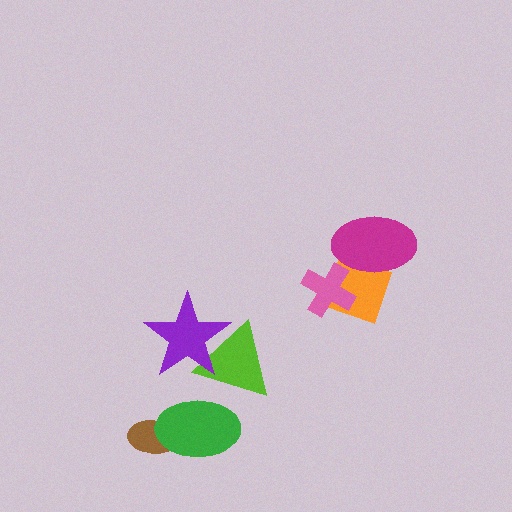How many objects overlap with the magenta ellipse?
1 object overlaps with the magenta ellipse.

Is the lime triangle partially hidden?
Yes, it is partially covered by another shape.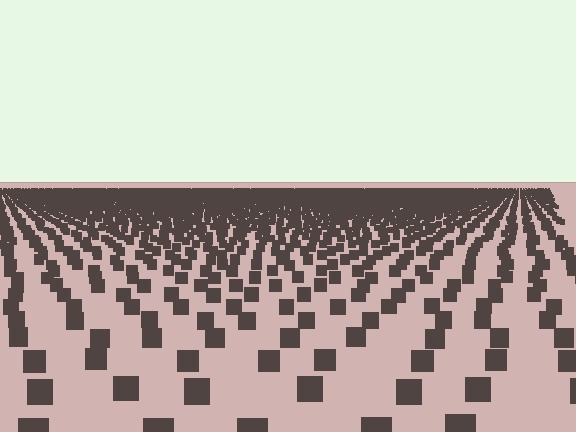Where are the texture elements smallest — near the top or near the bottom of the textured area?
Near the top.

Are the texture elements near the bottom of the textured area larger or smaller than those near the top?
Larger. Near the bottom, elements are closer to the viewer and appear at a bigger on-screen size.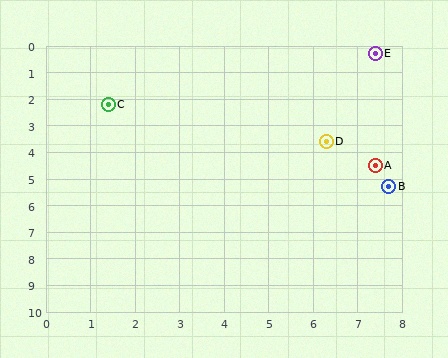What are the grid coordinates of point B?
Point B is at approximately (7.7, 5.3).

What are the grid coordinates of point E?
Point E is at approximately (7.4, 0.3).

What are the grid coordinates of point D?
Point D is at approximately (6.3, 3.6).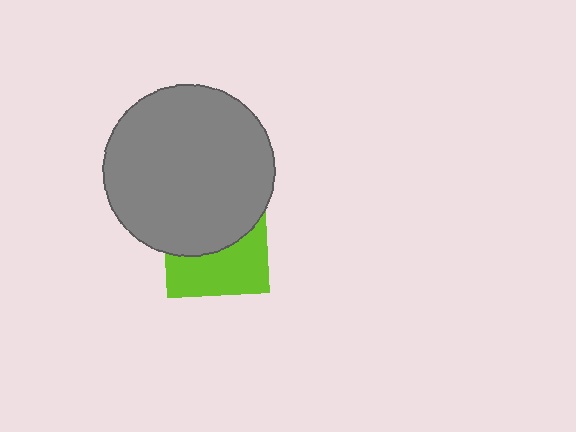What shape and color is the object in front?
The object in front is a gray circle.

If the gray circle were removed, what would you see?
You would see the complete lime square.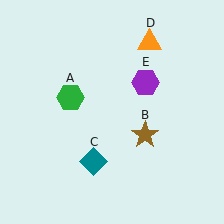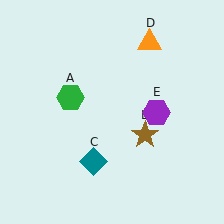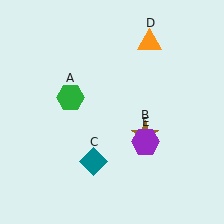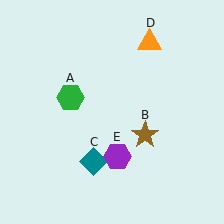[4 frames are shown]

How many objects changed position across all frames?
1 object changed position: purple hexagon (object E).